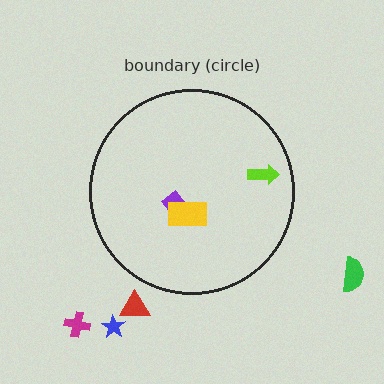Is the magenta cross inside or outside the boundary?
Outside.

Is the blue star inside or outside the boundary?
Outside.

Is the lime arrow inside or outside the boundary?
Inside.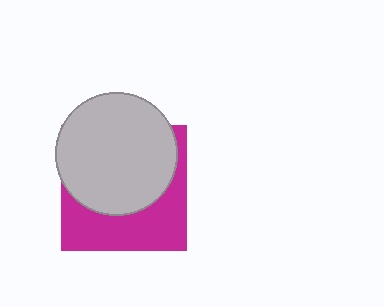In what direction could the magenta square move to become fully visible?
The magenta square could move down. That would shift it out from behind the light gray circle entirely.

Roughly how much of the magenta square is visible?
A small part of it is visible (roughly 43%).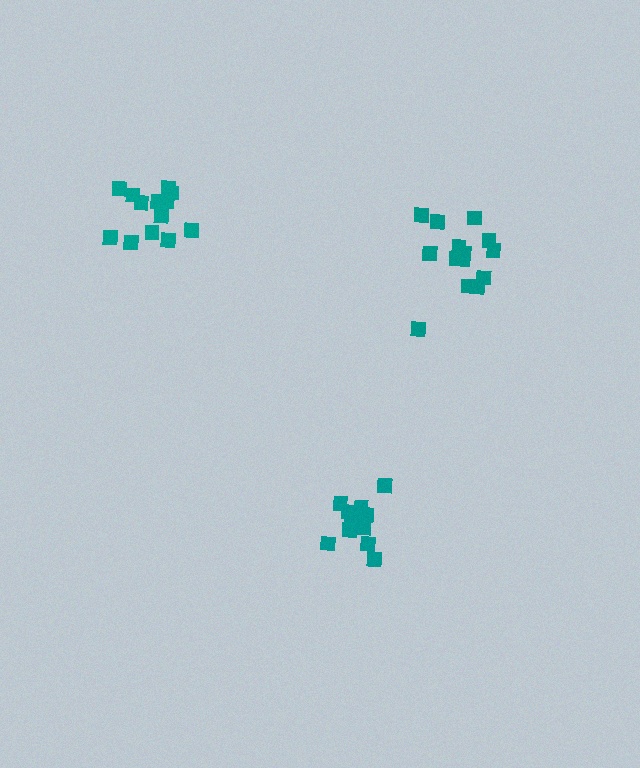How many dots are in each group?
Group 1: 11 dots, Group 2: 14 dots, Group 3: 13 dots (38 total).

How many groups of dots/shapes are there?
There are 3 groups.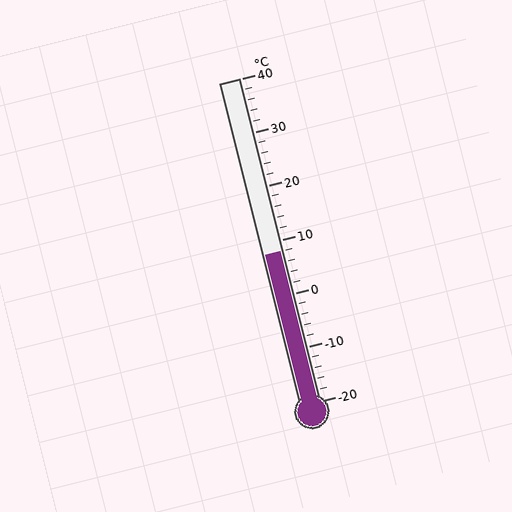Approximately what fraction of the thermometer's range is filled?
The thermometer is filled to approximately 45% of its range.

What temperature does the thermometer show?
The thermometer shows approximately 8°C.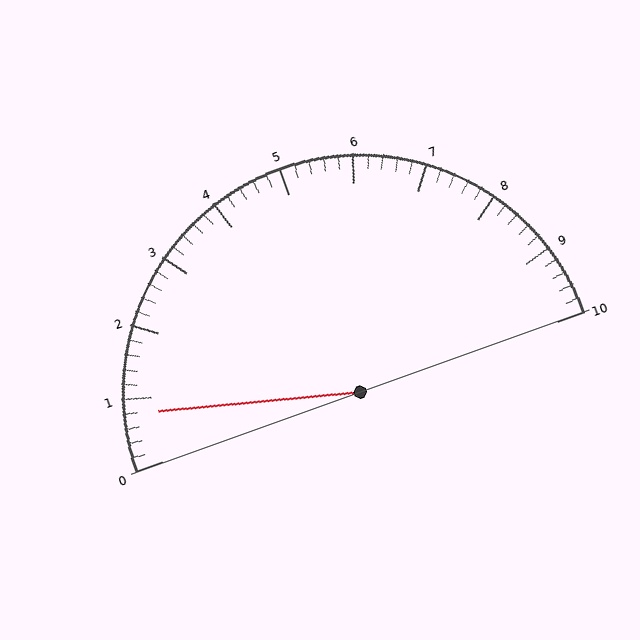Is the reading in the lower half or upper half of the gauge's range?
The reading is in the lower half of the range (0 to 10).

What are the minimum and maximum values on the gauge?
The gauge ranges from 0 to 10.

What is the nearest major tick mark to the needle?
The nearest major tick mark is 1.